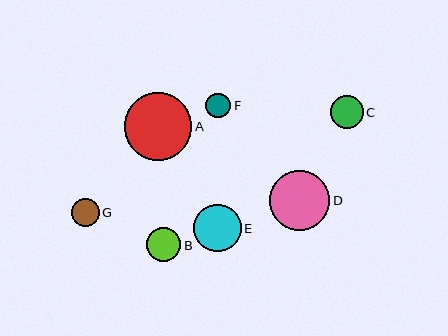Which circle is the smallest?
Circle F is the smallest with a size of approximately 25 pixels.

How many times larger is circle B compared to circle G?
Circle B is approximately 1.2 times the size of circle G.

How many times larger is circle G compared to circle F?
Circle G is approximately 1.1 times the size of circle F.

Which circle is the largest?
Circle A is the largest with a size of approximately 67 pixels.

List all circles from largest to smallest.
From largest to smallest: A, D, E, B, C, G, F.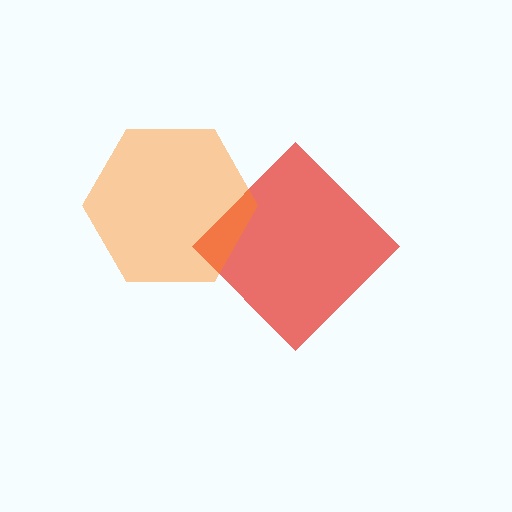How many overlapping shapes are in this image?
There are 2 overlapping shapes in the image.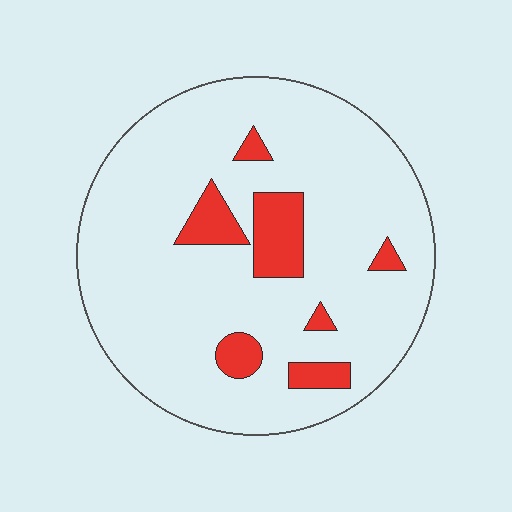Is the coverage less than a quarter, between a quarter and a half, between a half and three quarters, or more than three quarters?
Less than a quarter.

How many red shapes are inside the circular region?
7.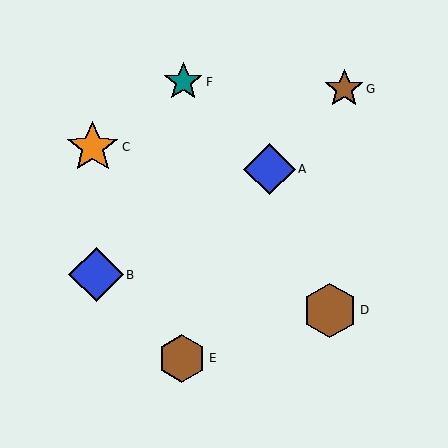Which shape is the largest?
The brown hexagon (labeled D) is the largest.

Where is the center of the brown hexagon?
The center of the brown hexagon is at (330, 310).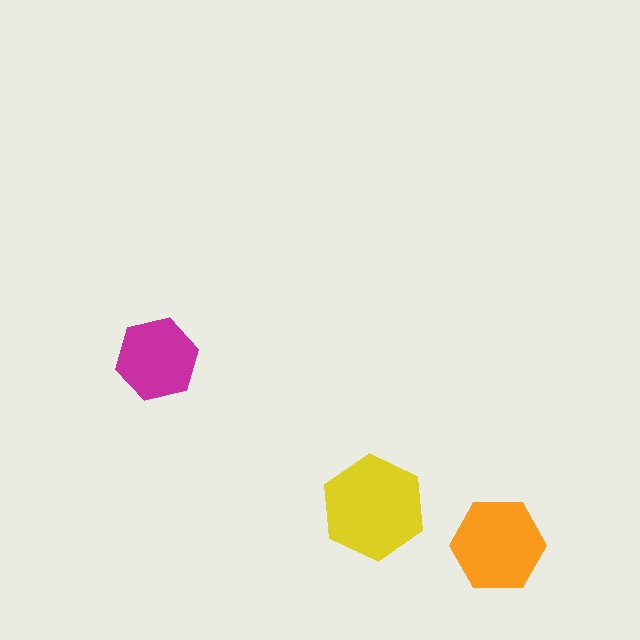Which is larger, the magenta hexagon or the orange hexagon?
The orange one.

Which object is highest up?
The magenta hexagon is topmost.